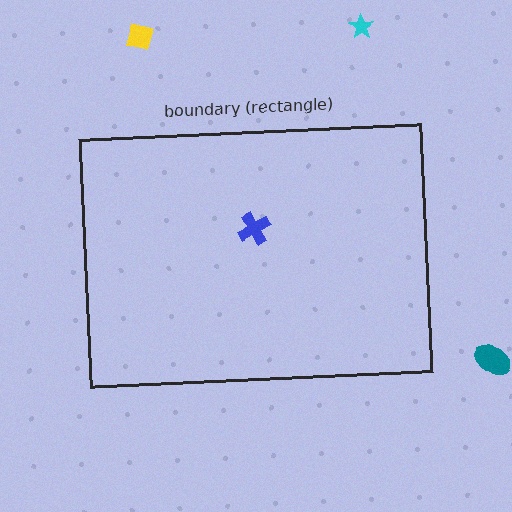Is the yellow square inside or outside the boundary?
Outside.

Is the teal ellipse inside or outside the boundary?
Outside.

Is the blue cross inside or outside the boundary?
Inside.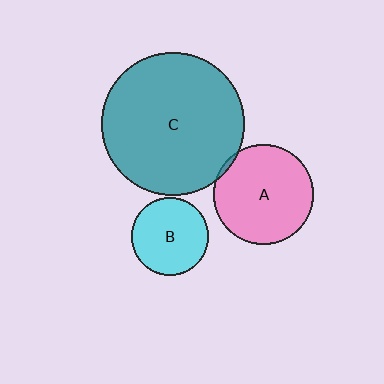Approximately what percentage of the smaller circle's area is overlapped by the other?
Approximately 5%.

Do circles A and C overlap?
Yes.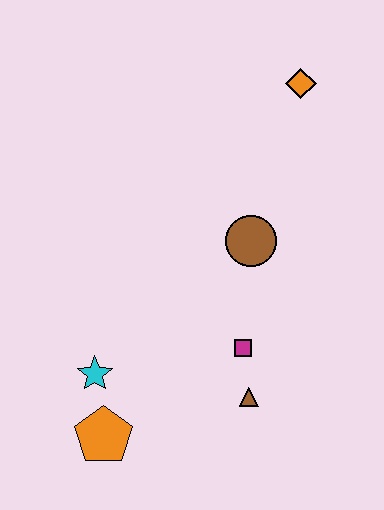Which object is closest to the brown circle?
The magenta square is closest to the brown circle.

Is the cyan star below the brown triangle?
No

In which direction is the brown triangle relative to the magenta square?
The brown triangle is below the magenta square.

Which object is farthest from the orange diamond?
The orange pentagon is farthest from the orange diamond.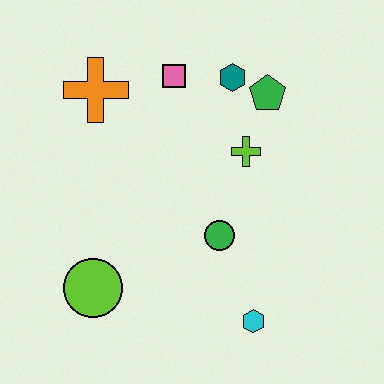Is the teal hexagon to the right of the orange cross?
Yes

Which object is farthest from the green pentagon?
The lime circle is farthest from the green pentagon.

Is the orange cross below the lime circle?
No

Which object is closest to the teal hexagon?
The green pentagon is closest to the teal hexagon.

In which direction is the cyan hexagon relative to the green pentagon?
The cyan hexagon is below the green pentagon.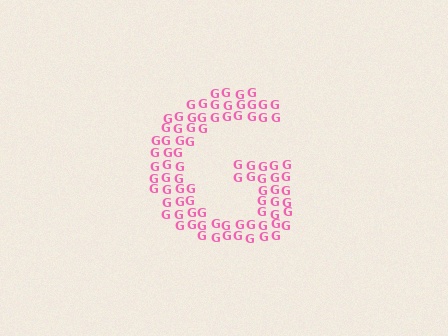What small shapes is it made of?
It is made of small letter G's.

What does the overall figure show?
The overall figure shows the letter G.